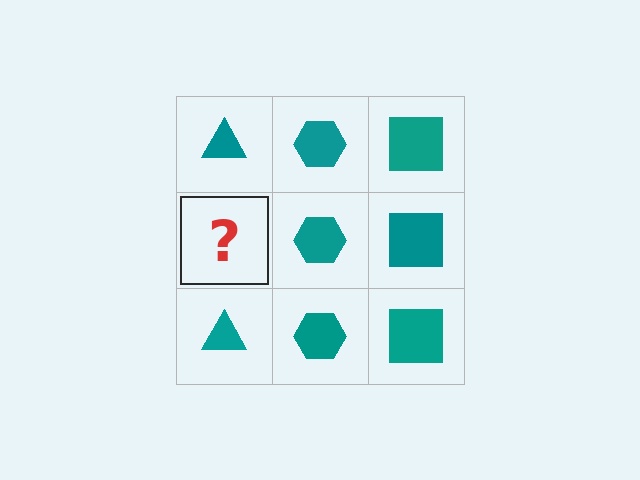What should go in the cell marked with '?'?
The missing cell should contain a teal triangle.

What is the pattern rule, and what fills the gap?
The rule is that each column has a consistent shape. The gap should be filled with a teal triangle.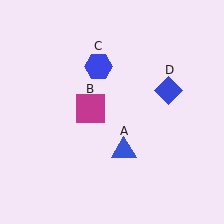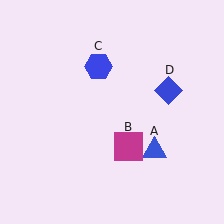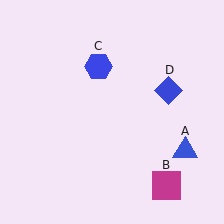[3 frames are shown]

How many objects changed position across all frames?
2 objects changed position: blue triangle (object A), magenta square (object B).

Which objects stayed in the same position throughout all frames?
Blue hexagon (object C) and blue diamond (object D) remained stationary.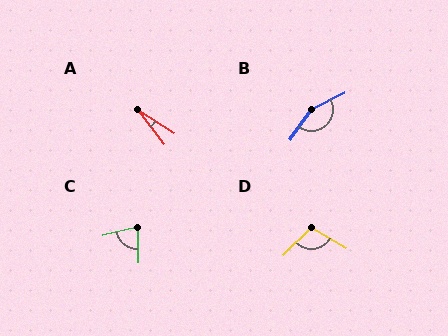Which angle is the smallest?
A, at approximately 19 degrees.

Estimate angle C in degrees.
Approximately 77 degrees.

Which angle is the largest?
B, at approximately 152 degrees.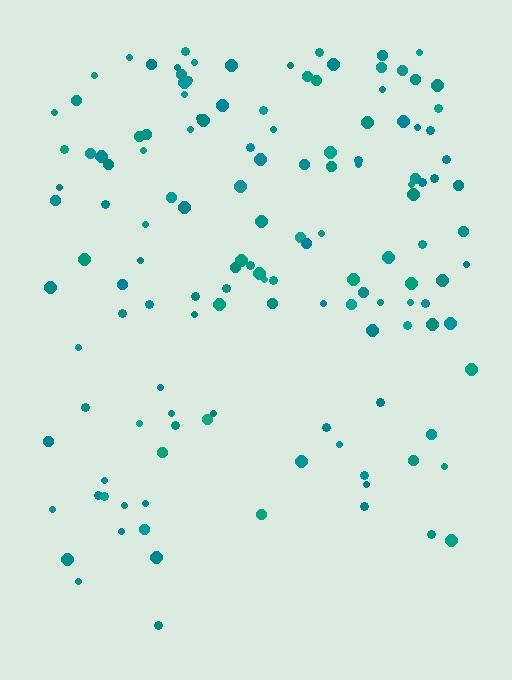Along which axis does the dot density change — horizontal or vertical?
Vertical.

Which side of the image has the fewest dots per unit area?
The bottom.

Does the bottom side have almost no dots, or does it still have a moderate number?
Still a moderate number, just noticeably fewer than the top.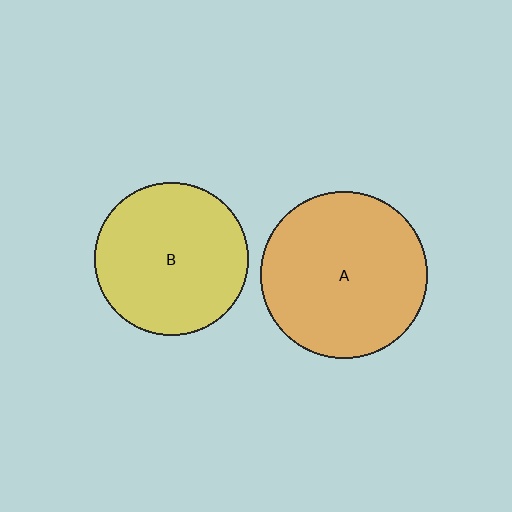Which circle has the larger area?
Circle A (orange).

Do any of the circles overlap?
No, none of the circles overlap.